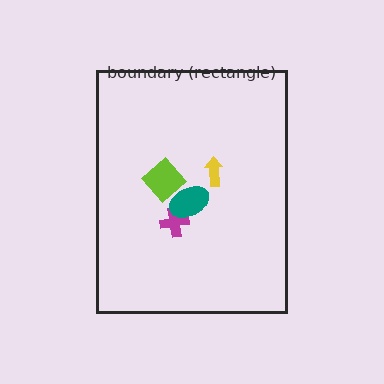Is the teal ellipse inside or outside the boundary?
Inside.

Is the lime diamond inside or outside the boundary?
Inside.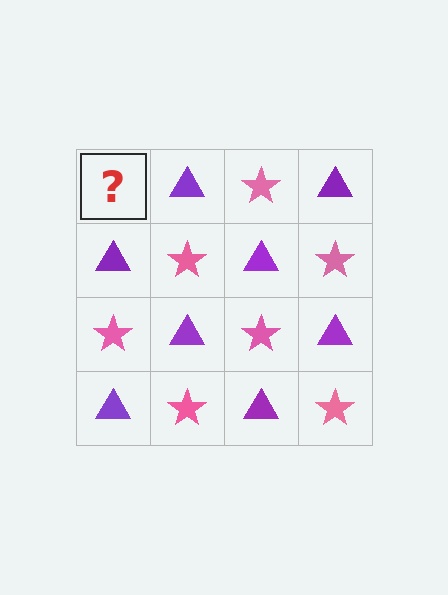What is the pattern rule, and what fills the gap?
The rule is that it alternates pink star and purple triangle in a checkerboard pattern. The gap should be filled with a pink star.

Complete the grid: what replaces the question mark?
The question mark should be replaced with a pink star.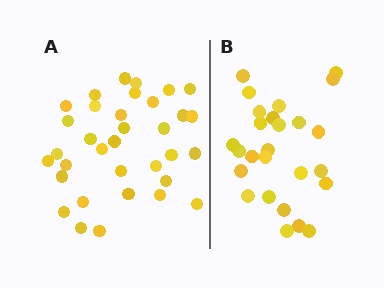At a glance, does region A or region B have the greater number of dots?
Region A (the left region) has more dots.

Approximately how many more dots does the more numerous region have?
Region A has roughly 8 or so more dots than region B.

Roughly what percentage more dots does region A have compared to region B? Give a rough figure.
About 30% more.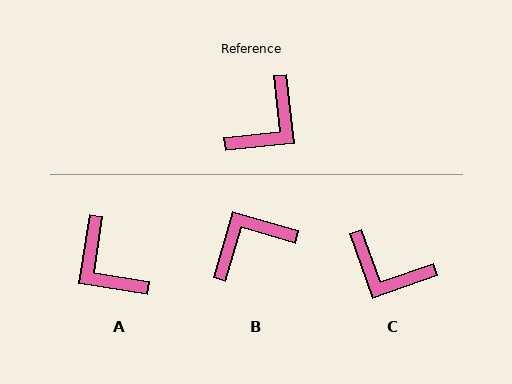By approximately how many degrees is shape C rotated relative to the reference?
Approximately 77 degrees clockwise.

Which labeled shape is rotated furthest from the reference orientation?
B, about 157 degrees away.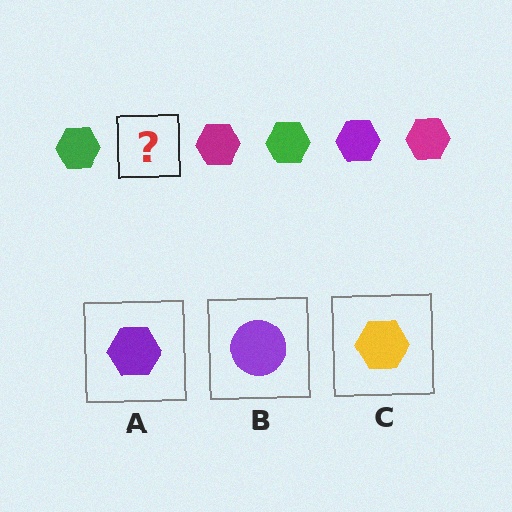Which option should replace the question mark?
Option A.